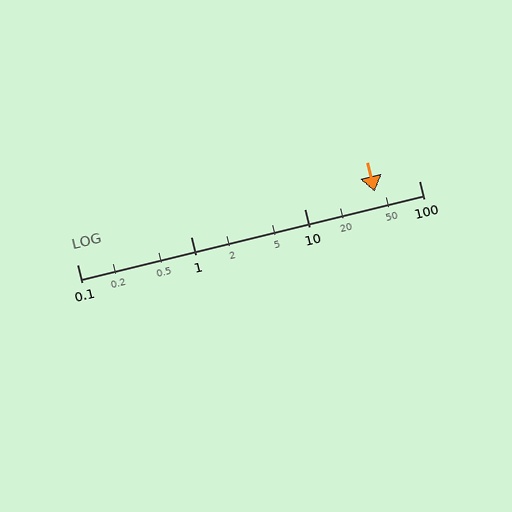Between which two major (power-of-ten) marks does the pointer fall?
The pointer is between 10 and 100.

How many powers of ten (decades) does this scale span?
The scale spans 3 decades, from 0.1 to 100.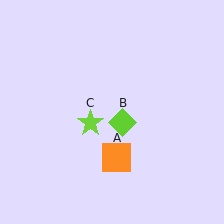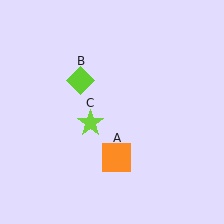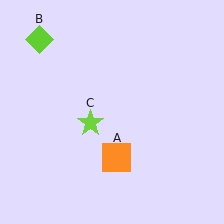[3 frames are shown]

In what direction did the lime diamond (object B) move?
The lime diamond (object B) moved up and to the left.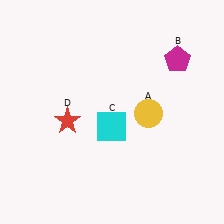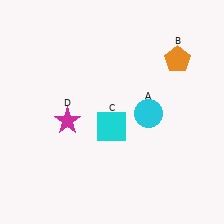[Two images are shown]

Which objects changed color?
A changed from yellow to cyan. B changed from magenta to orange. D changed from red to magenta.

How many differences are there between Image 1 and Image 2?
There are 3 differences between the two images.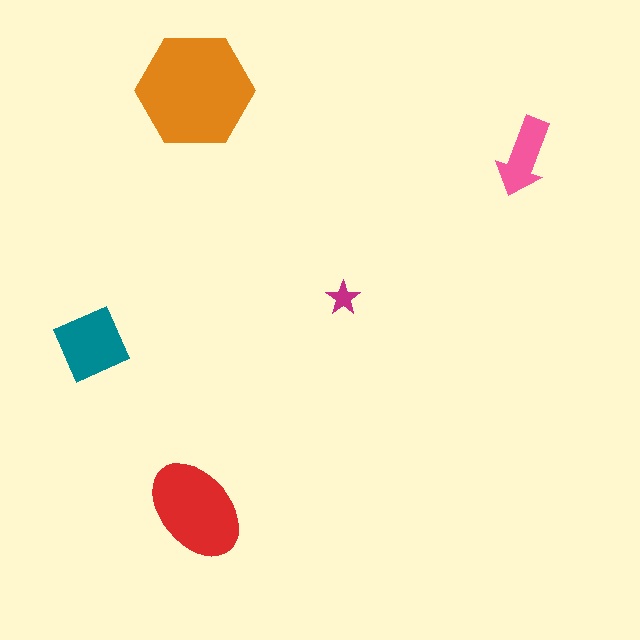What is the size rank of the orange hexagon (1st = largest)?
1st.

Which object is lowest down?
The red ellipse is bottommost.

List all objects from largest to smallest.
The orange hexagon, the red ellipse, the teal square, the pink arrow, the magenta star.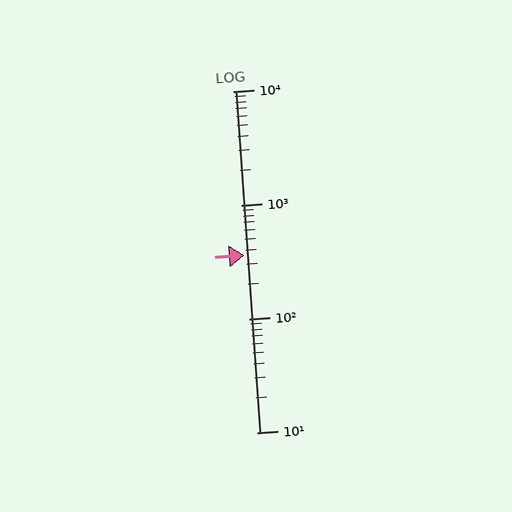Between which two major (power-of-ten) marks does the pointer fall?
The pointer is between 100 and 1000.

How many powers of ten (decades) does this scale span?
The scale spans 3 decades, from 10 to 10000.